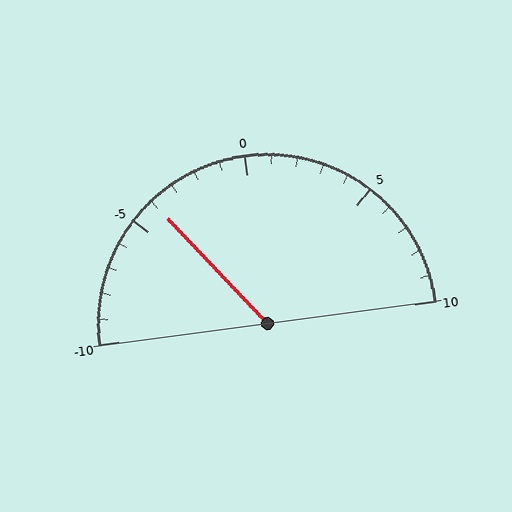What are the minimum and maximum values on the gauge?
The gauge ranges from -10 to 10.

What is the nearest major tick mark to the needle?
The nearest major tick mark is -5.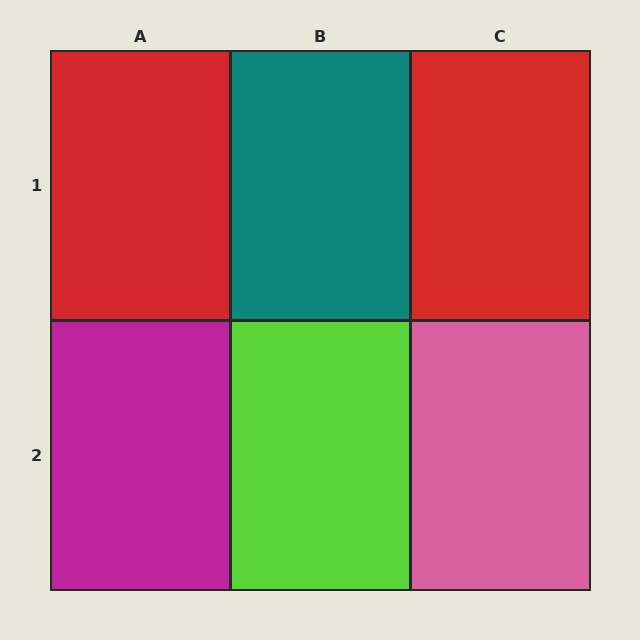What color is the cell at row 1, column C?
Red.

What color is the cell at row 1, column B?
Teal.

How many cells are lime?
1 cell is lime.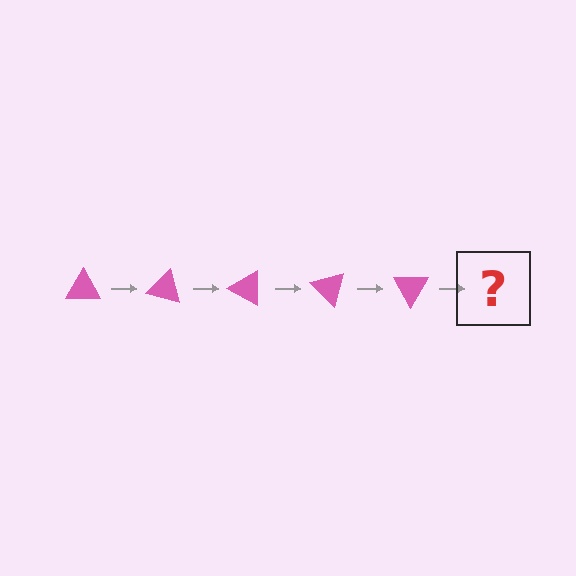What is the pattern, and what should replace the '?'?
The pattern is that the triangle rotates 15 degrees each step. The '?' should be a pink triangle rotated 75 degrees.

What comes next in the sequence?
The next element should be a pink triangle rotated 75 degrees.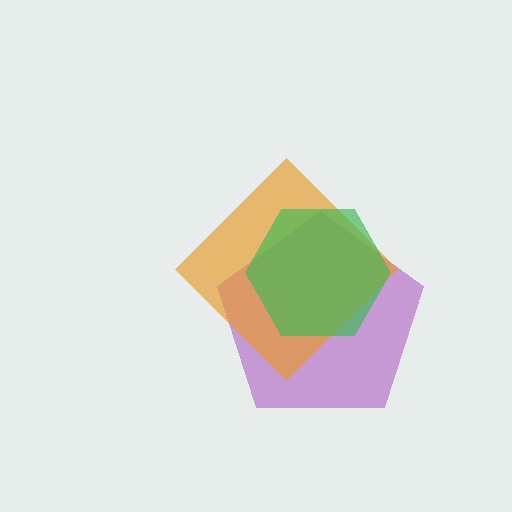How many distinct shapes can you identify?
There are 3 distinct shapes: a purple pentagon, an orange diamond, a green hexagon.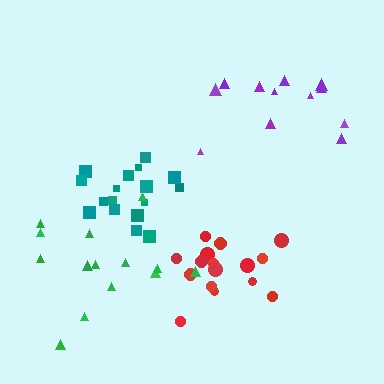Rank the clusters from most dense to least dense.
teal, red, purple, green.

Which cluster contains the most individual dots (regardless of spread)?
Teal (17).